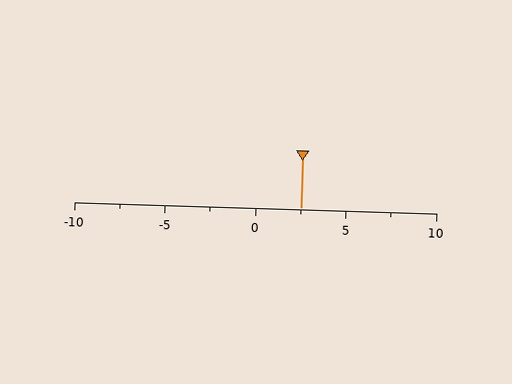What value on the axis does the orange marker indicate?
The marker indicates approximately 2.5.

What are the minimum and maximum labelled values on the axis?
The axis runs from -10 to 10.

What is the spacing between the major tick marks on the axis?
The major ticks are spaced 5 apart.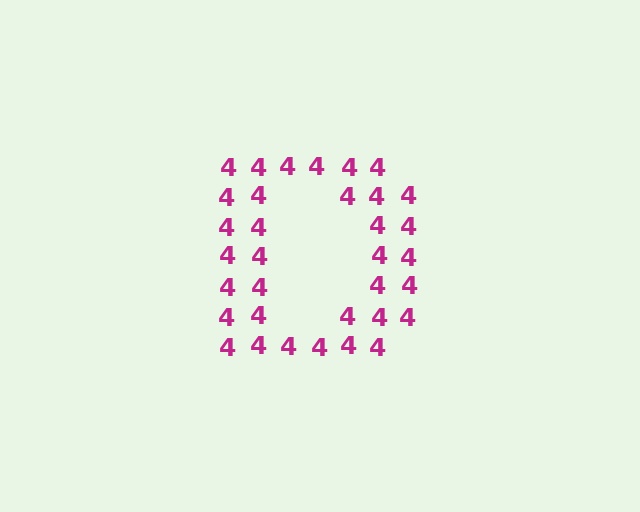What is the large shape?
The large shape is the letter D.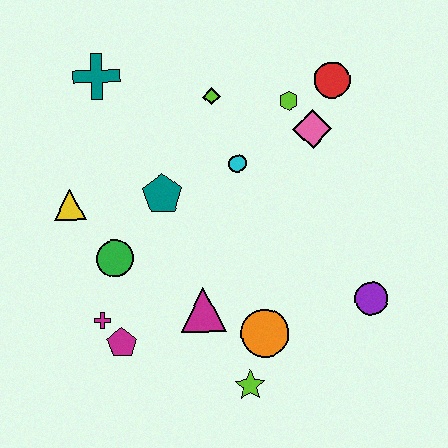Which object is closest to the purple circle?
The orange circle is closest to the purple circle.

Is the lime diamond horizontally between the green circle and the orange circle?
Yes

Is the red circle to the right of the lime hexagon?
Yes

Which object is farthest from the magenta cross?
The red circle is farthest from the magenta cross.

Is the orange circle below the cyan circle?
Yes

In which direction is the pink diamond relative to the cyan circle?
The pink diamond is to the right of the cyan circle.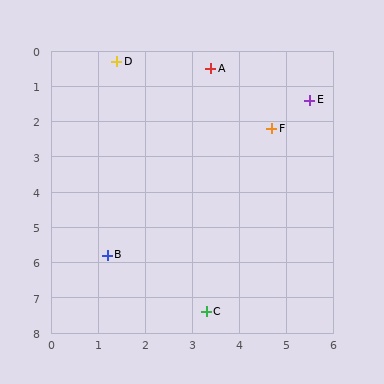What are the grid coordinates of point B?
Point B is at approximately (1.2, 5.8).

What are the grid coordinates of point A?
Point A is at approximately (3.4, 0.5).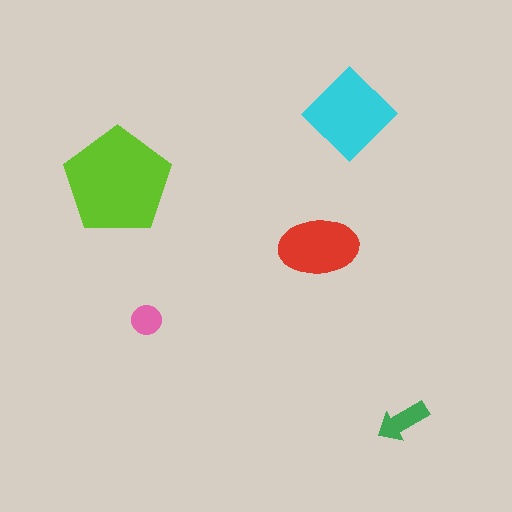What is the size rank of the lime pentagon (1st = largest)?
1st.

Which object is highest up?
The cyan diamond is topmost.